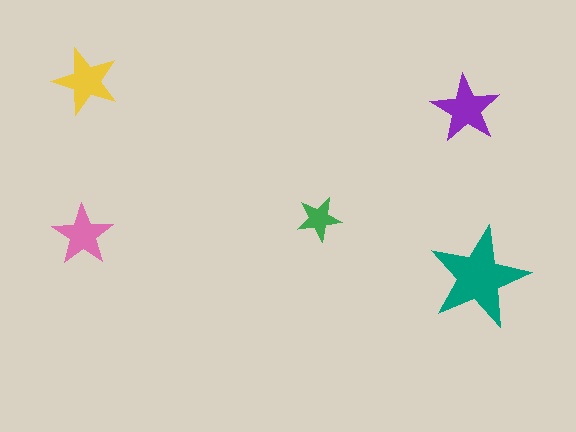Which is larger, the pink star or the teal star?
The teal one.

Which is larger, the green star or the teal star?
The teal one.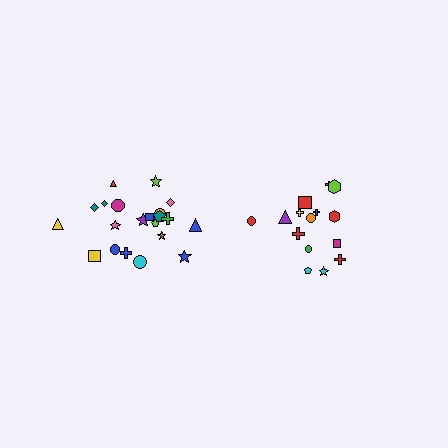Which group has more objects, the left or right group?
The left group.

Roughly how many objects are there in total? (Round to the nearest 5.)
Roughly 35 objects in total.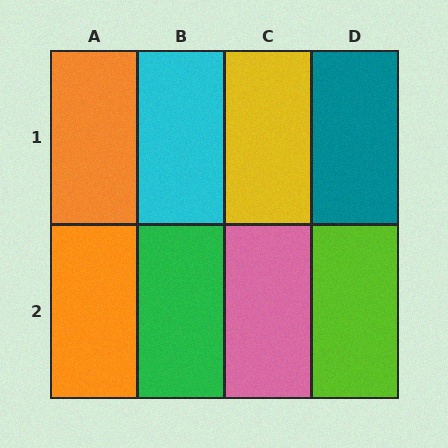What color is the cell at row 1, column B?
Cyan.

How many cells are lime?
1 cell is lime.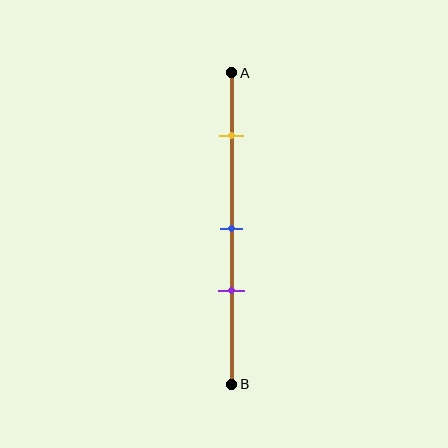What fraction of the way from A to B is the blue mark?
The blue mark is approximately 50% (0.5) of the way from A to B.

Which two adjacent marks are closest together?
The blue and purple marks are the closest adjacent pair.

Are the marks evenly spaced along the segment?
No, the marks are not evenly spaced.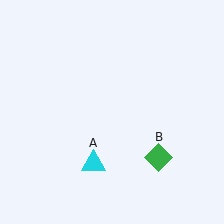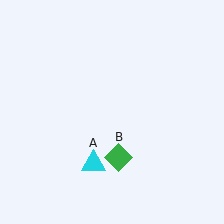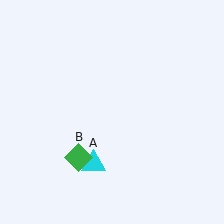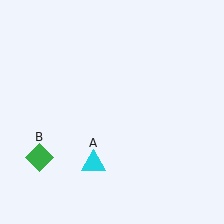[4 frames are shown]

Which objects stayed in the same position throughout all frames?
Cyan triangle (object A) remained stationary.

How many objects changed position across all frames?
1 object changed position: green diamond (object B).